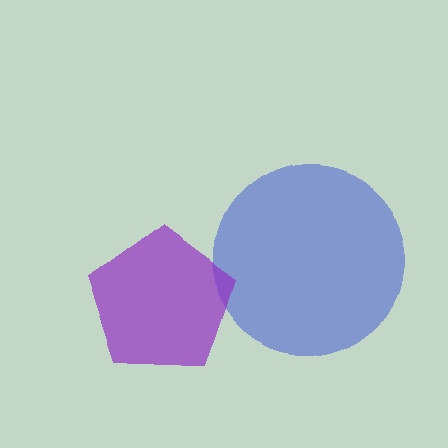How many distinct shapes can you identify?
There are 2 distinct shapes: a blue circle, a purple pentagon.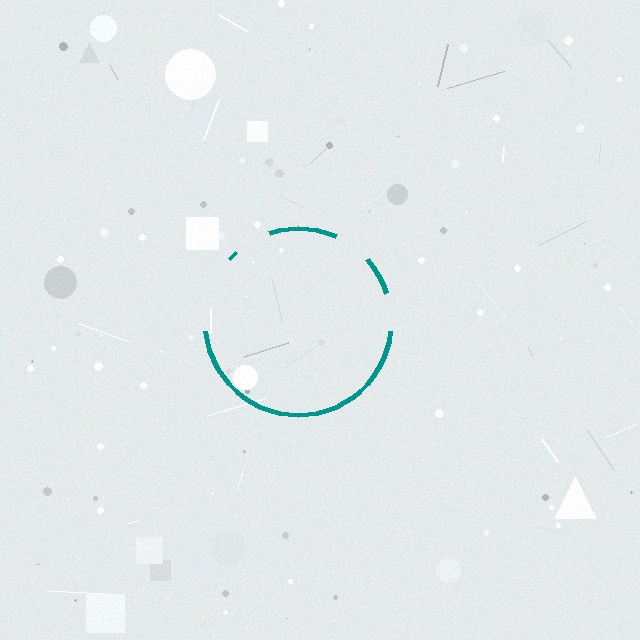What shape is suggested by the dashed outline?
The dashed outline suggests a circle.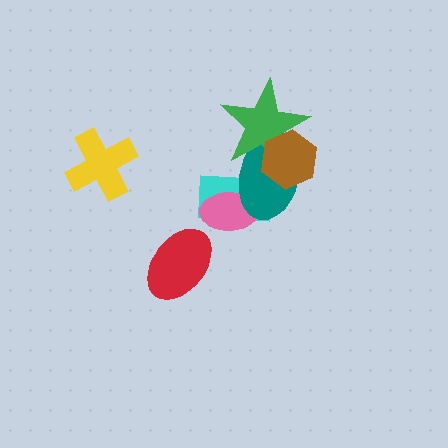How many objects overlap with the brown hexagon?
2 objects overlap with the brown hexagon.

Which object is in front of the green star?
The brown hexagon is in front of the green star.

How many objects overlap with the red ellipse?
0 objects overlap with the red ellipse.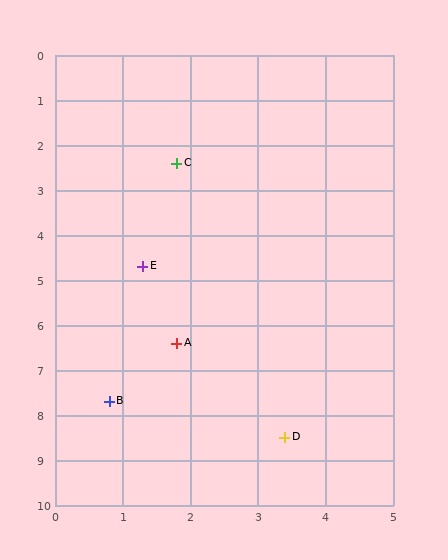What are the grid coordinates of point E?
Point E is at approximately (1.3, 4.7).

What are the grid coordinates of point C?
Point C is at approximately (1.8, 2.4).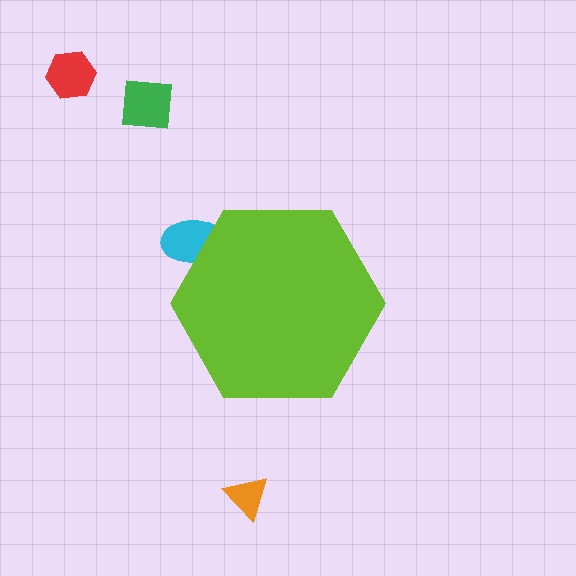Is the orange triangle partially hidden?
No, the orange triangle is fully visible.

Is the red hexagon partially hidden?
No, the red hexagon is fully visible.